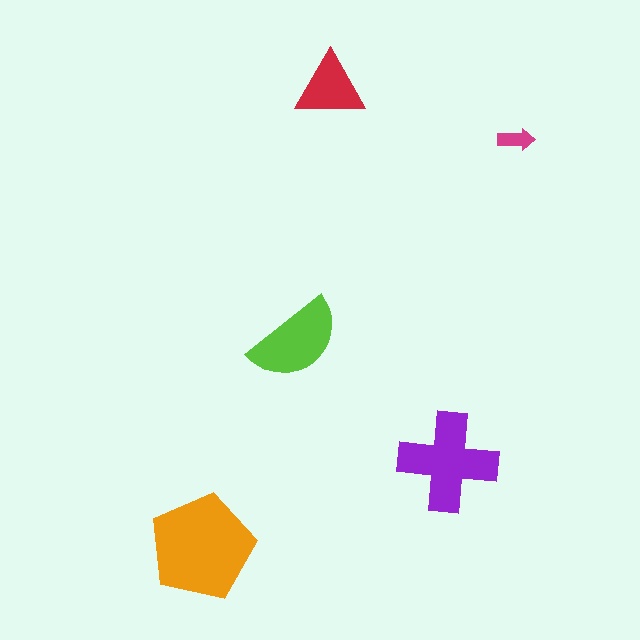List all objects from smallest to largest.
The magenta arrow, the red triangle, the lime semicircle, the purple cross, the orange pentagon.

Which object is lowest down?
The orange pentagon is bottommost.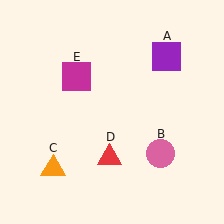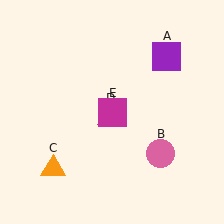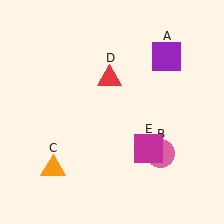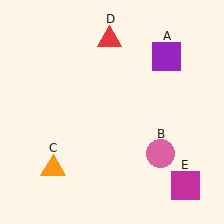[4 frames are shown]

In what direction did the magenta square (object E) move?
The magenta square (object E) moved down and to the right.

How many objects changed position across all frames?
2 objects changed position: red triangle (object D), magenta square (object E).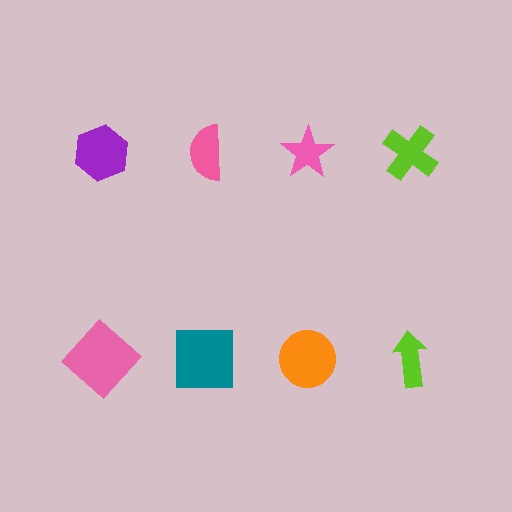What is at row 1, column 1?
A purple hexagon.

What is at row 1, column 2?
A pink semicircle.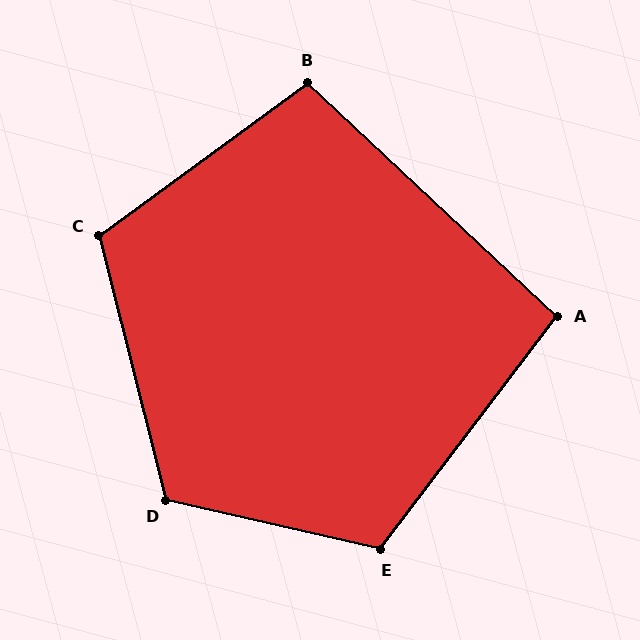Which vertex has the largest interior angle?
D, at approximately 117 degrees.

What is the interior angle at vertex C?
Approximately 112 degrees (obtuse).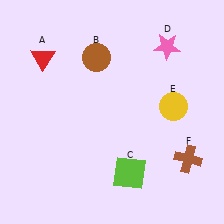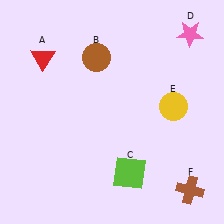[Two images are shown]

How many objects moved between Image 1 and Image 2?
2 objects moved between the two images.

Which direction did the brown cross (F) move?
The brown cross (F) moved down.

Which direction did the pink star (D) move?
The pink star (D) moved right.